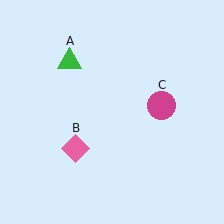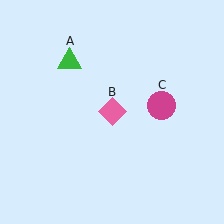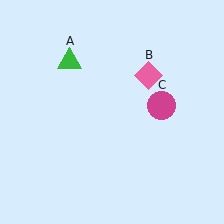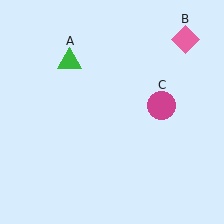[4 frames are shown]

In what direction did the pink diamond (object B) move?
The pink diamond (object B) moved up and to the right.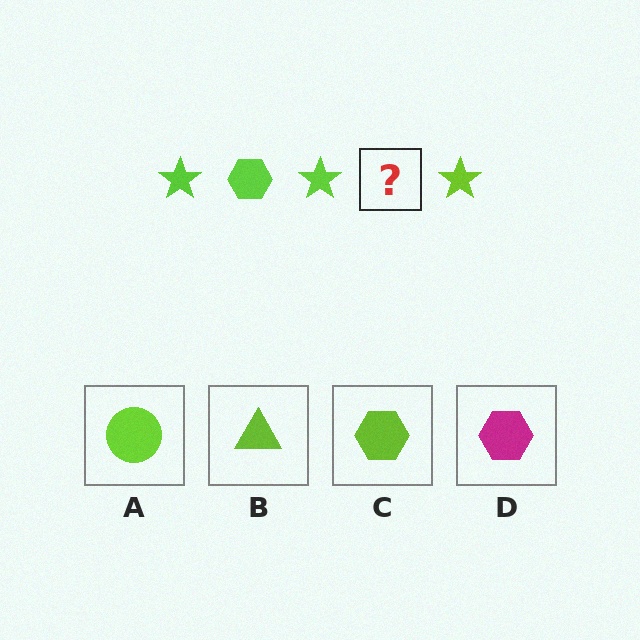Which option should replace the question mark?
Option C.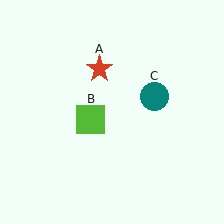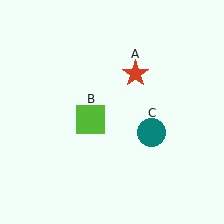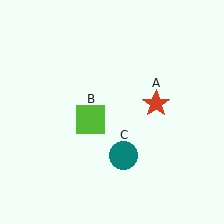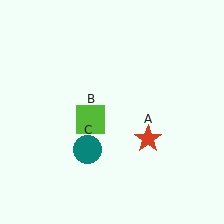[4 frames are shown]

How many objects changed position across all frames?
2 objects changed position: red star (object A), teal circle (object C).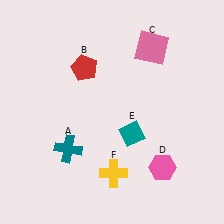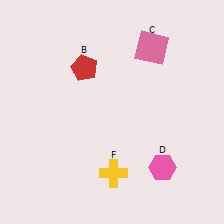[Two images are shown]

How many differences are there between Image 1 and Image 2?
There are 2 differences between the two images.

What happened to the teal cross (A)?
The teal cross (A) was removed in Image 2. It was in the bottom-left area of Image 1.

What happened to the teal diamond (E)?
The teal diamond (E) was removed in Image 2. It was in the bottom-right area of Image 1.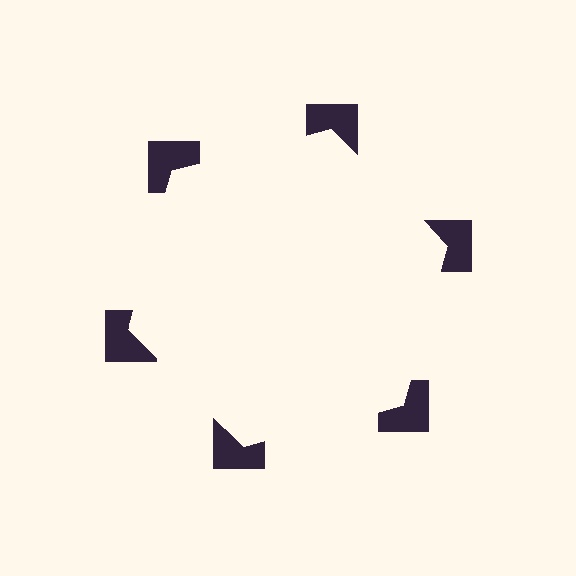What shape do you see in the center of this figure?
An illusory hexagon — its edges are inferred from the aligned wedge cuts in the notched squares, not physically drawn.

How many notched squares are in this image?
There are 6 — one at each vertex of the illusory hexagon.